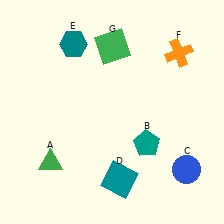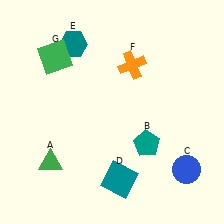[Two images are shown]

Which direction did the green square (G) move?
The green square (G) moved left.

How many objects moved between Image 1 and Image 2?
2 objects moved between the two images.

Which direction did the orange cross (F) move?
The orange cross (F) moved left.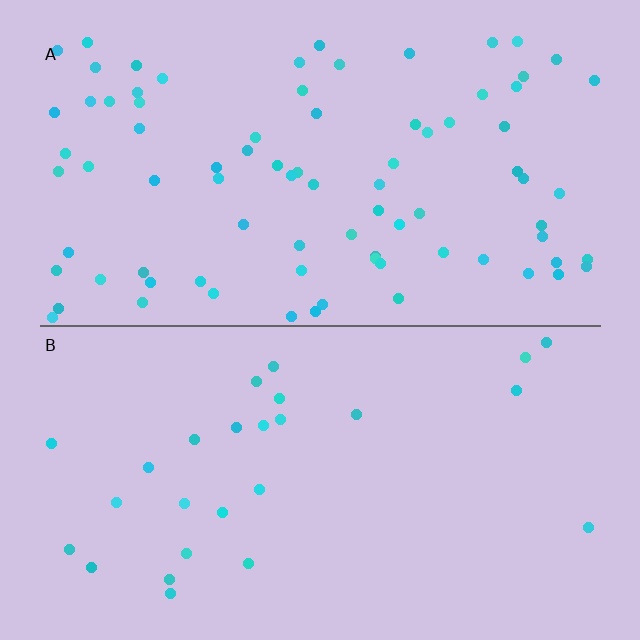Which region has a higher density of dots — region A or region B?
A (the top).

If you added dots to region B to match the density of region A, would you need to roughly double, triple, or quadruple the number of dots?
Approximately triple.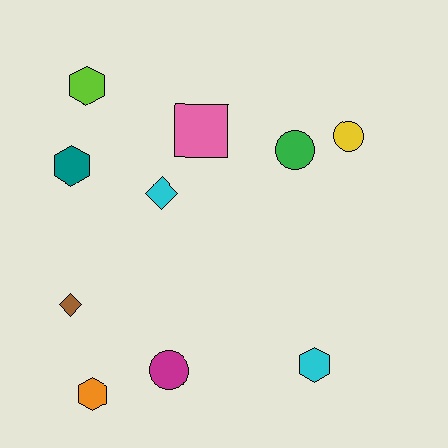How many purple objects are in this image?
There are no purple objects.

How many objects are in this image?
There are 10 objects.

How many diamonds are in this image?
There are 2 diamonds.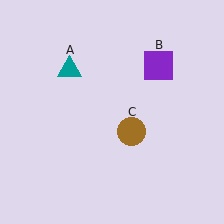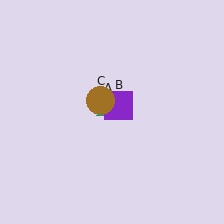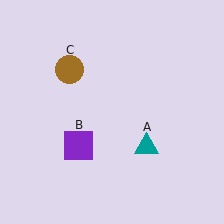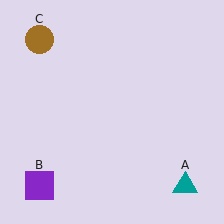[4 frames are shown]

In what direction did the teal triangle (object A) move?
The teal triangle (object A) moved down and to the right.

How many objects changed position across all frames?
3 objects changed position: teal triangle (object A), purple square (object B), brown circle (object C).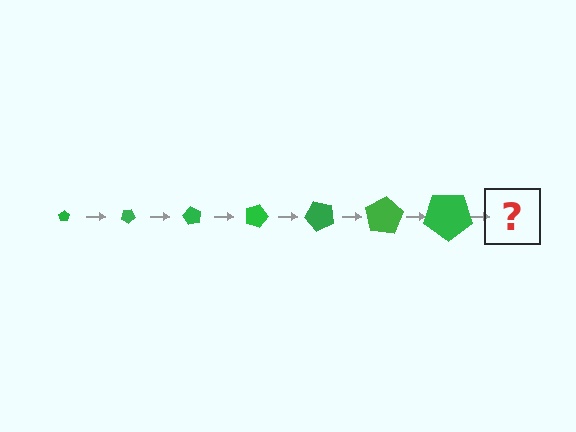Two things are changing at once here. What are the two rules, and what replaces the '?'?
The two rules are that the pentagon grows larger each step and it rotates 30 degrees each step. The '?' should be a pentagon, larger than the previous one and rotated 210 degrees from the start.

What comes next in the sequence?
The next element should be a pentagon, larger than the previous one and rotated 210 degrees from the start.